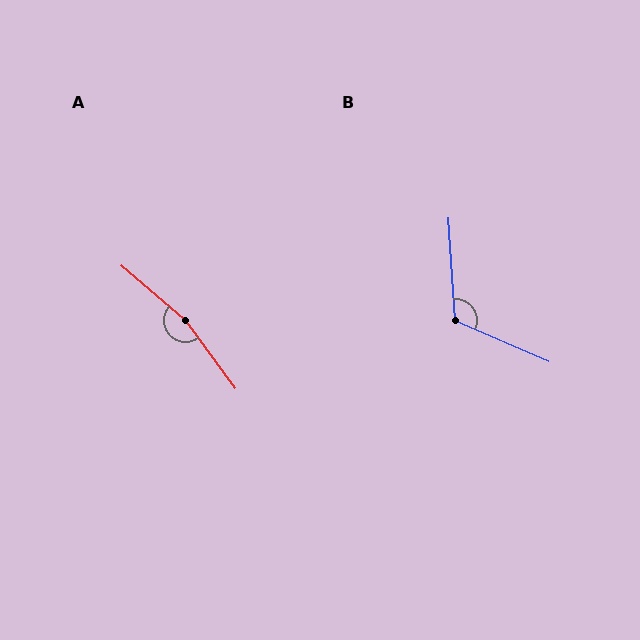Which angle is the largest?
A, at approximately 167 degrees.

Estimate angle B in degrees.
Approximately 117 degrees.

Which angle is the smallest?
B, at approximately 117 degrees.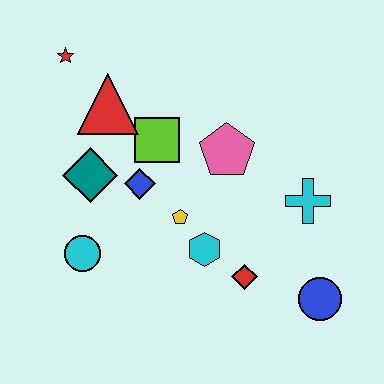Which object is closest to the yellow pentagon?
The cyan hexagon is closest to the yellow pentagon.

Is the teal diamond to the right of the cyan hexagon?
No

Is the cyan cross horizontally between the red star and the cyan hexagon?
No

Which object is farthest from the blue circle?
The red star is farthest from the blue circle.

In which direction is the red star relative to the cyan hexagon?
The red star is above the cyan hexagon.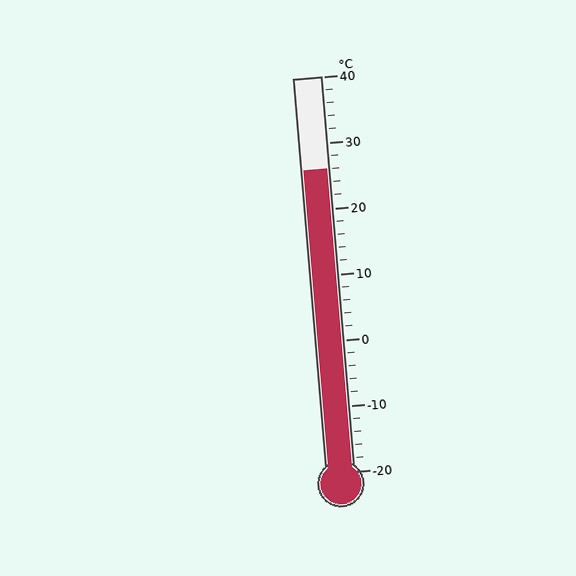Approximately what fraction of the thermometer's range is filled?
The thermometer is filled to approximately 75% of its range.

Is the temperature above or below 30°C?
The temperature is below 30°C.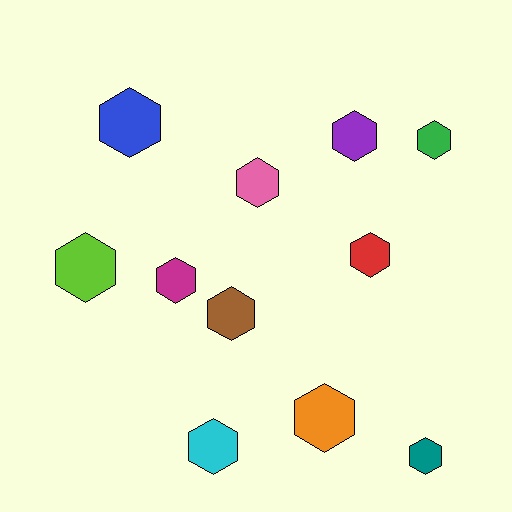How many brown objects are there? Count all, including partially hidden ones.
There is 1 brown object.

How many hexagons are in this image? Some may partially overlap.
There are 11 hexagons.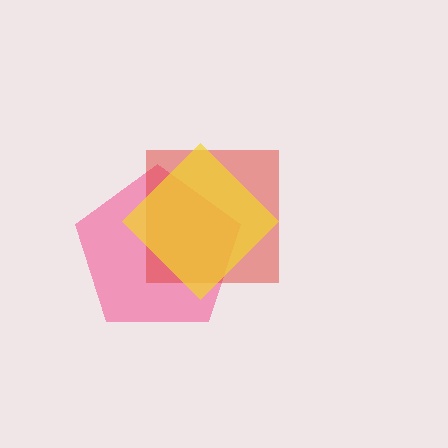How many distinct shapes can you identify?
There are 3 distinct shapes: a pink pentagon, a red square, a yellow diamond.